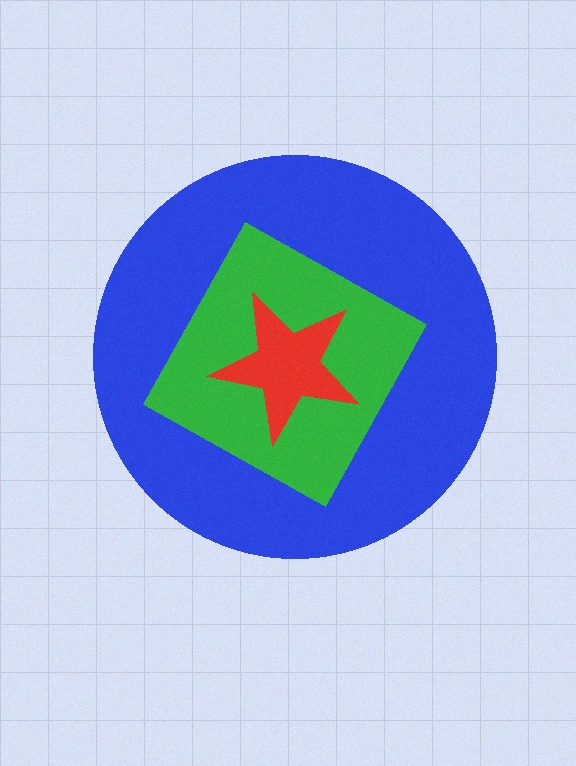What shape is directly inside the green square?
The red star.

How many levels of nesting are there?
3.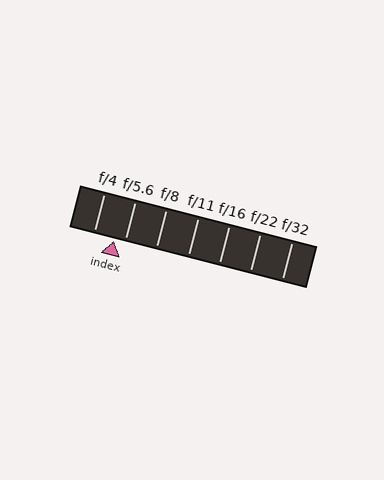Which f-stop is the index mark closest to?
The index mark is closest to f/5.6.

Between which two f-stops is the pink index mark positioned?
The index mark is between f/4 and f/5.6.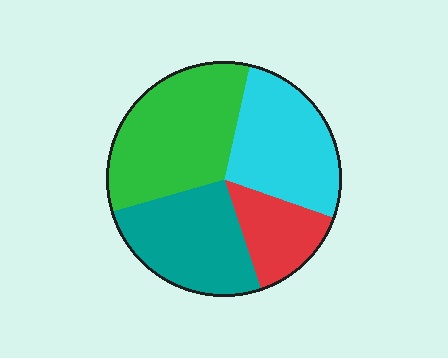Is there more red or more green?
Green.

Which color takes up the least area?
Red, at roughly 15%.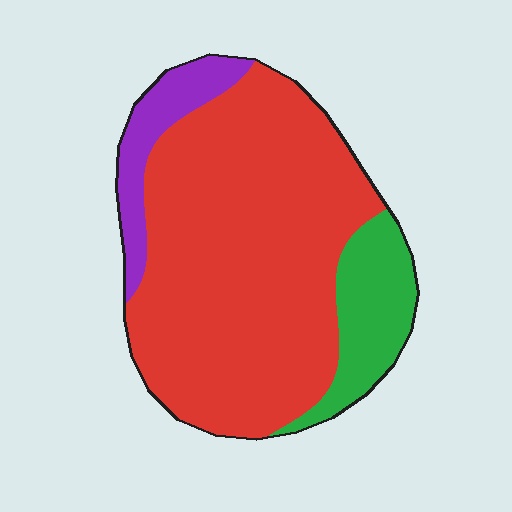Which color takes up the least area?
Purple, at roughly 10%.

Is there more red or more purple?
Red.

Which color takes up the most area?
Red, at roughly 75%.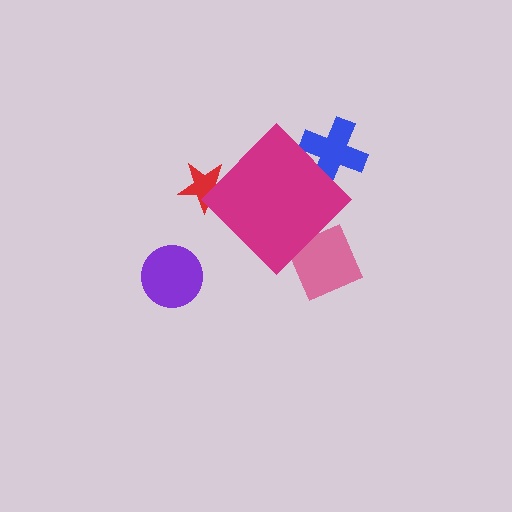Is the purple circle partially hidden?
No, the purple circle is fully visible.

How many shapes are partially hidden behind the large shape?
3 shapes are partially hidden.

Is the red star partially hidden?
Yes, the red star is partially hidden behind the magenta diamond.